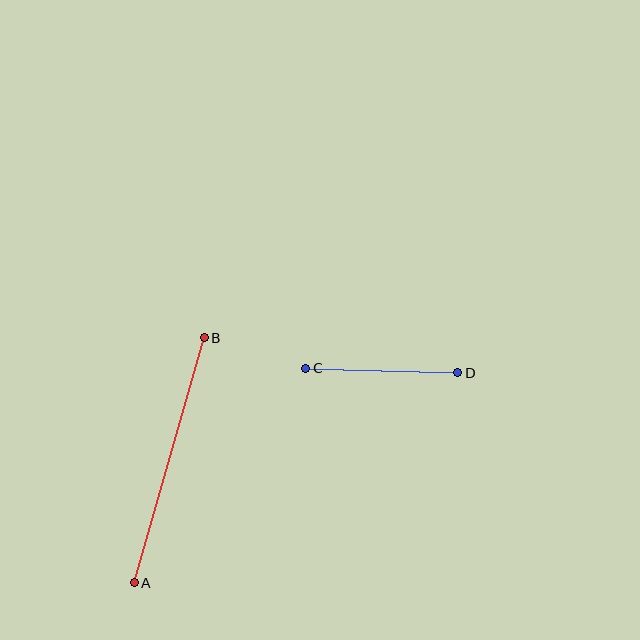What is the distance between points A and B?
The distance is approximately 255 pixels.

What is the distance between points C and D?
The distance is approximately 152 pixels.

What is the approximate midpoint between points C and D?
The midpoint is at approximately (382, 371) pixels.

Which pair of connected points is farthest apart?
Points A and B are farthest apart.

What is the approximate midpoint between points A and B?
The midpoint is at approximately (169, 460) pixels.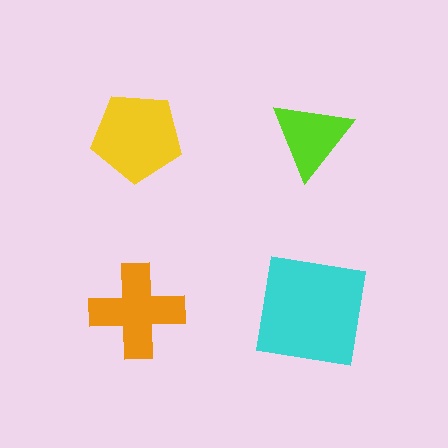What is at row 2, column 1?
An orange cross.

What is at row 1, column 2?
A lime triangle.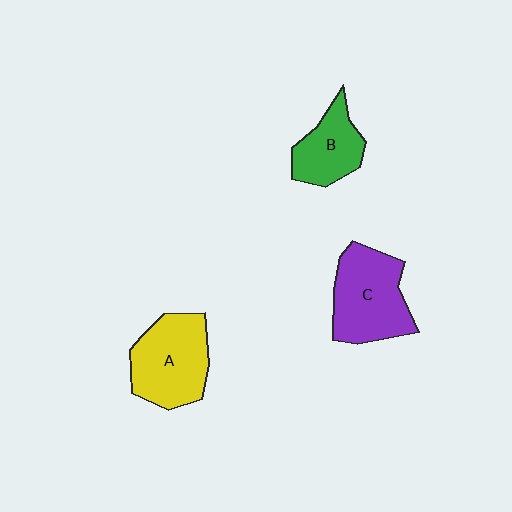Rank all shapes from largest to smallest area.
From largest to smallest: C (purple), A (yellow), B (green).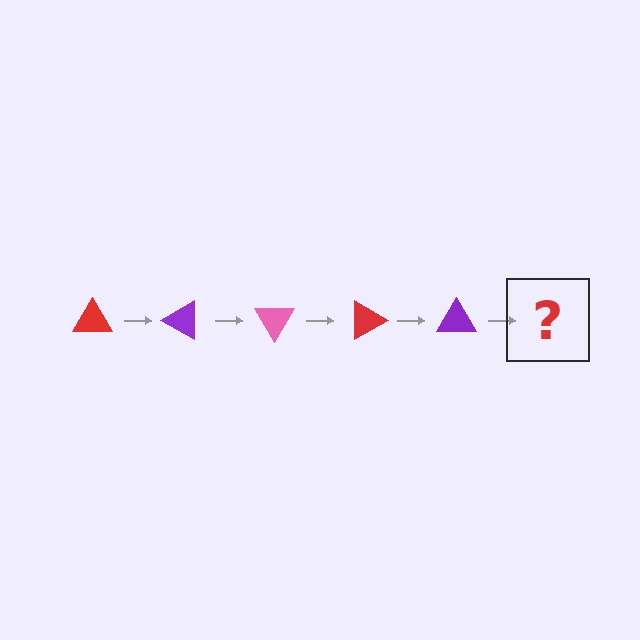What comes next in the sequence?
The next element should be a pink triangle, rotated 150 degrees from the start.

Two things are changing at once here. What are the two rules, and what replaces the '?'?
The two rules are that it rotates 30 degrees each step and the color cycles through red, purple, and pink. The '?' should be a pink triangle, rotated 150 degrees from the start.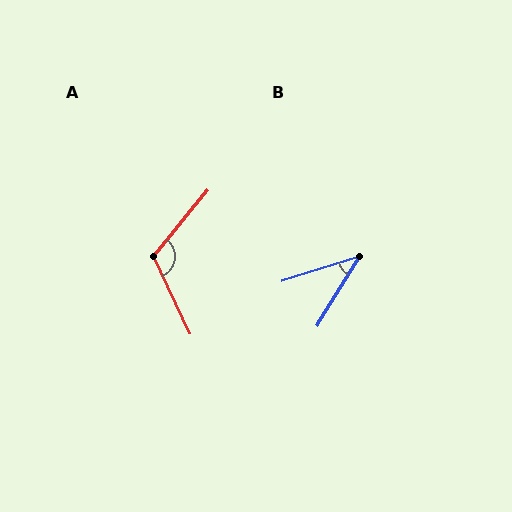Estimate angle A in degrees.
Approximately 115 degrees.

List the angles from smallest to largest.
B (41°), A (115°).